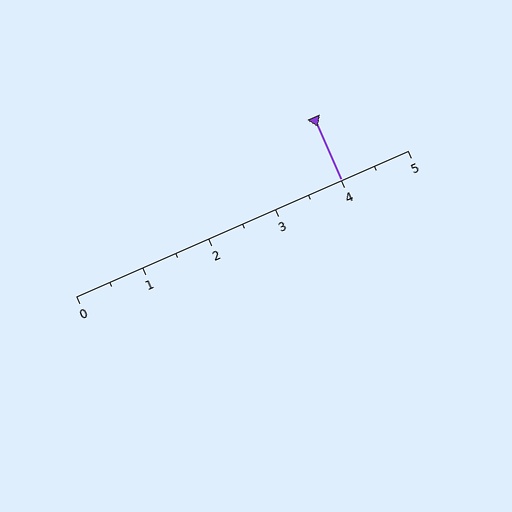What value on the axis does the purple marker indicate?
The marker indicates approximately 4.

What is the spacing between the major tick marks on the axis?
The major ticks are spaced 1 apart.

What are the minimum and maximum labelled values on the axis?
The axis runs from 0 to 5.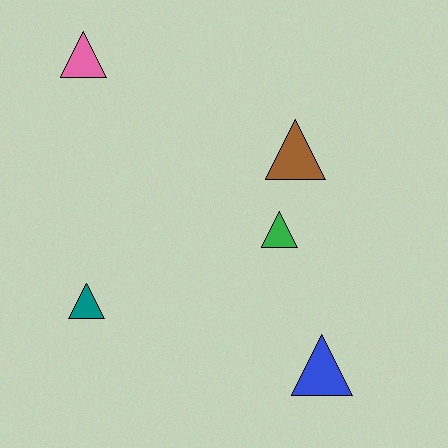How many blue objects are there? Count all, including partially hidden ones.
There is 1 blue object.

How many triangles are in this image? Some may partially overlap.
There are 5 triangles.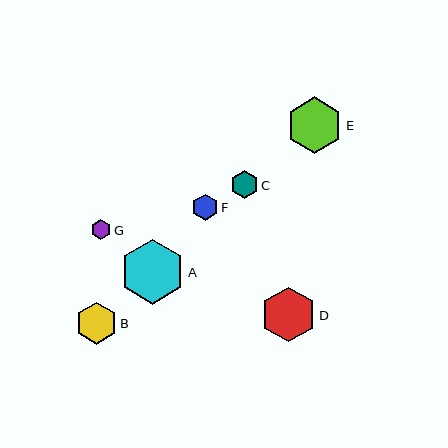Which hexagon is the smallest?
Hexagon G is the smallest with a size of approximately 20 pixels.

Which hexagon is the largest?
Hexagon A is the largest with a size of approximately 65 pixels.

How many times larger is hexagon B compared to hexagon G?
Hexagon B is approximately 2.1 times the size of hexagon G.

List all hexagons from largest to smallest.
From largest to smallest: A, E, D, B, C, F, G.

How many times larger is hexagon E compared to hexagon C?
Hexagon E is approximately 2.1 times the size of hexagon C.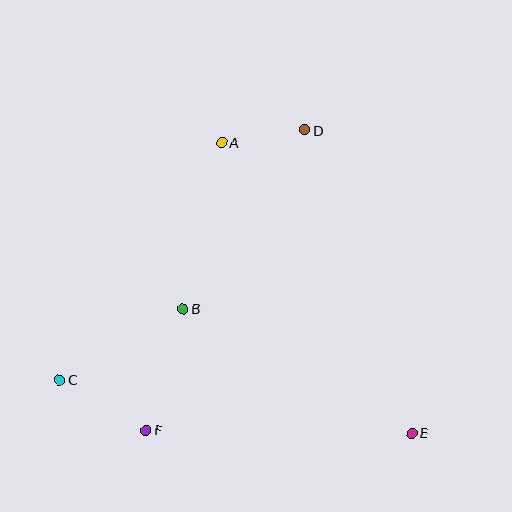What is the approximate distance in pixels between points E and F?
The distance between E and F is approximately 266 pixels.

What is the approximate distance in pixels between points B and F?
The distance between B and F is approximately 126 pixels.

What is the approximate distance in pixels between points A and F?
The distance between A and F is approximately 297 pixels.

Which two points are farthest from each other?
Points C and E are farthest from each other.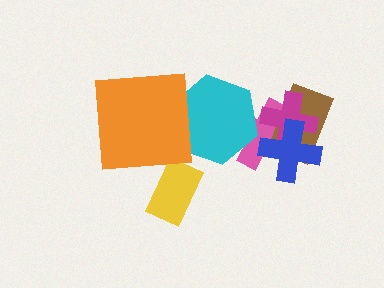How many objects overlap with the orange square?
1 object overlaps with the orange square.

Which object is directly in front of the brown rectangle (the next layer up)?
The magenta cross is directly in front of the brown rectangle.